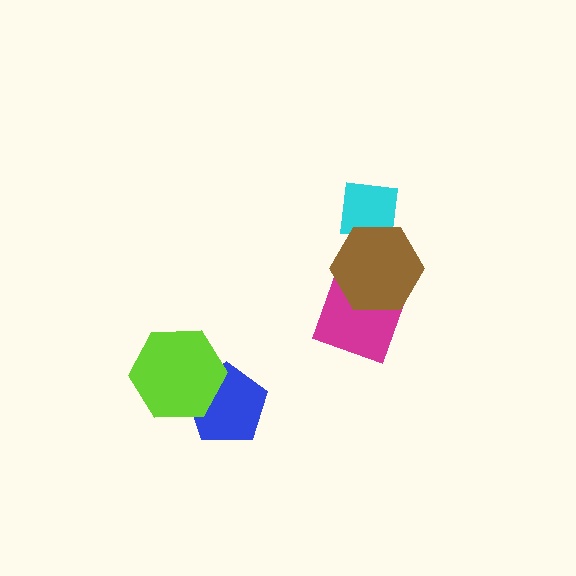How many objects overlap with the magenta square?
1 object overlaps with the magenta square.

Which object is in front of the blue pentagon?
The lime hexagon is in front of the blue pentagon.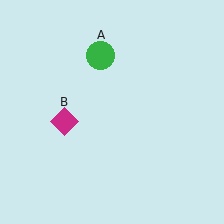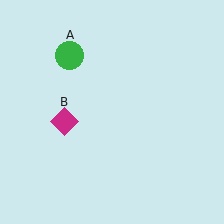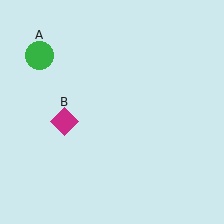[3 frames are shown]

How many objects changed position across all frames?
1 object changed position: green circle (object A).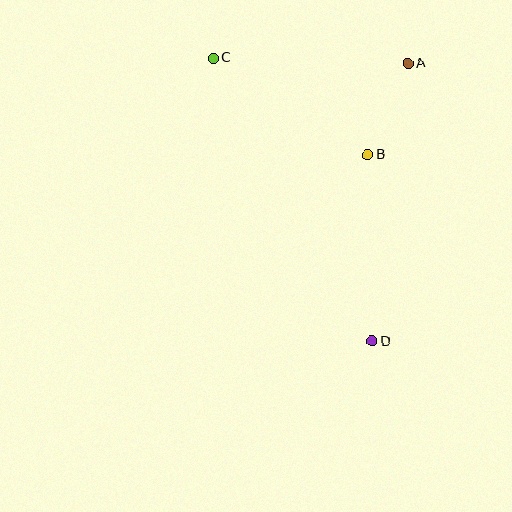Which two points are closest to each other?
Points A and B are closest to each other.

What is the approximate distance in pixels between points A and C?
The distance between A and C is approximately 194 pixels.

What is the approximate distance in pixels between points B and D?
The distance between B and D is approximately 186 pixels.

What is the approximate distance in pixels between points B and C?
The distance between B and C is approximately 182 pixels.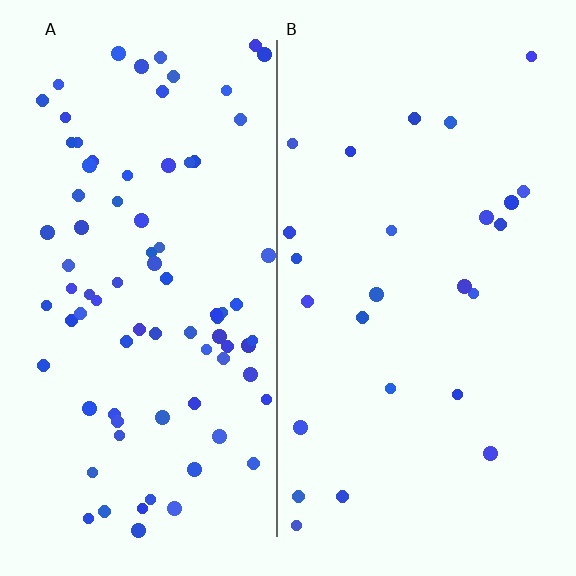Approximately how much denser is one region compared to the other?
Approximately 3.3× — region A over region B.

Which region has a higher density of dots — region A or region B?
A (the left).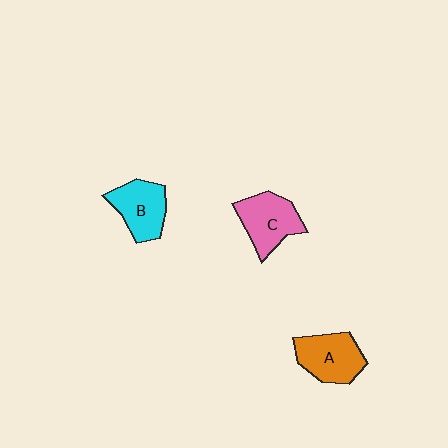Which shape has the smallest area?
Shape B (cyan).